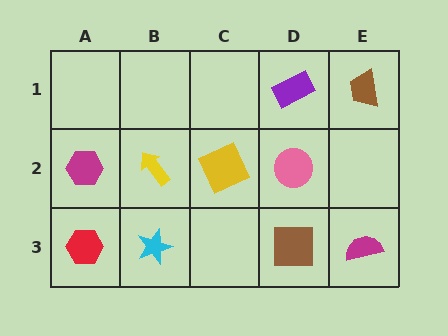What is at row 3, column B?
A cyan star.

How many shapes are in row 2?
4 shapes.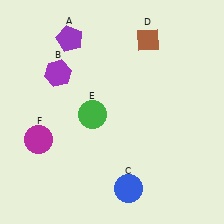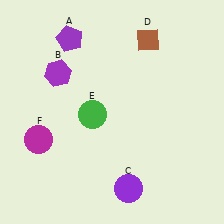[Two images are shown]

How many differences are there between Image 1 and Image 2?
There is 1 difference between the two images.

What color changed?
The circle (C) changed from blue in Image 1 to purple in Image 2.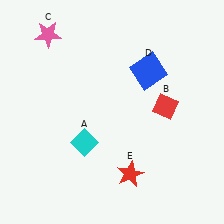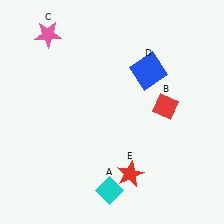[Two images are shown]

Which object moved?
The cyan diamond (A) moved down.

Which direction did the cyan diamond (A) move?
The cyan diamond (A) moved down.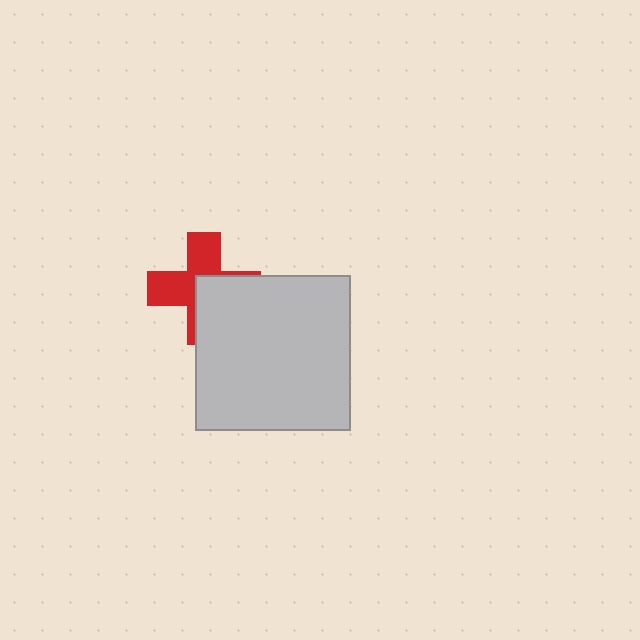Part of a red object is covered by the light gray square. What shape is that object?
It is a cross.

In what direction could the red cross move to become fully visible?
The red cross could move toward the upper-left. That would shift it out from behind the light gray square entirely.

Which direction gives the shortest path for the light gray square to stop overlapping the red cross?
Moving toward the lower-right gives the shortest separation.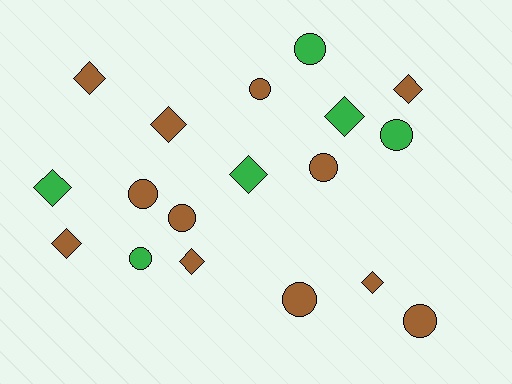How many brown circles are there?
There are 6 brown circles.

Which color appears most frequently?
Brown, with 12 objects.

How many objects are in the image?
There are 18 objects.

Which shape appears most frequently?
Circle, with 9 objects.